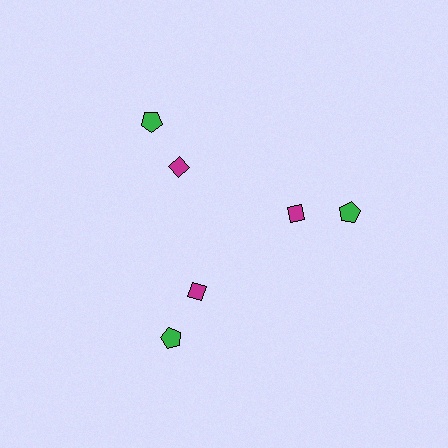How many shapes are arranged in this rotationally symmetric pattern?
There are 6 shapes, arranged in 3 groups of 2.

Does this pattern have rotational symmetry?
Yes, this pattern has 3-fold rotational symmetry. It looks the same after rotating 120 degrees around the center.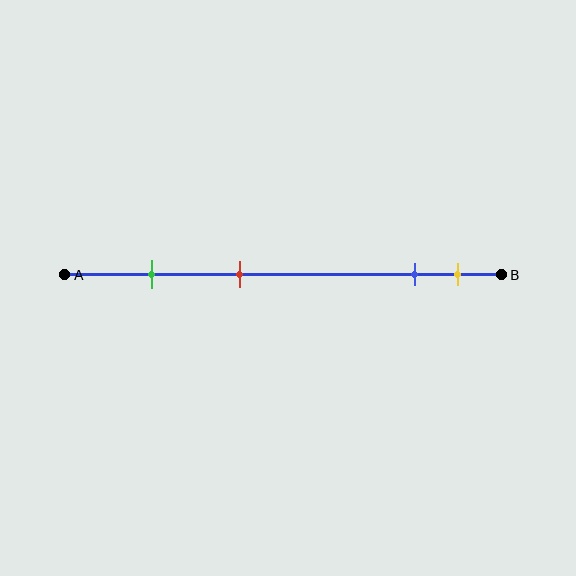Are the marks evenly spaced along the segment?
No, the marks are not evenly spaced.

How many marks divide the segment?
There are 4 marks dividing the segment.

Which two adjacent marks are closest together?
The blue and yellow marks are the closest adjacent pair.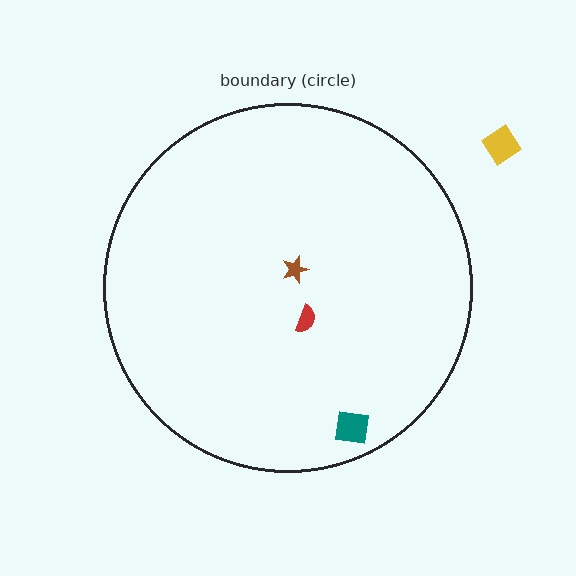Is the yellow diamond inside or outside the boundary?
Outside.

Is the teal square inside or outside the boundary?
Inside.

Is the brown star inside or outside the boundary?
Inside.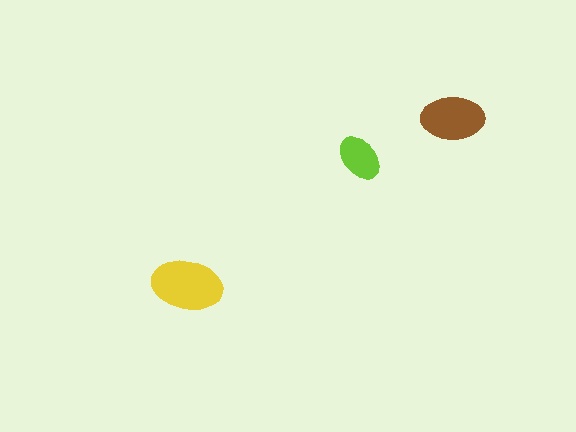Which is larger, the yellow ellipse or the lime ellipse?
The yellow one.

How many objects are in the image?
There are 3 objects in the image.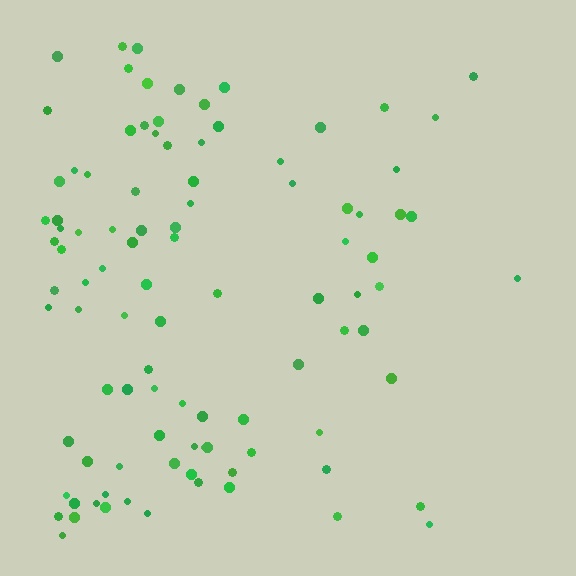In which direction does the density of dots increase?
From right to left, with the left side densest.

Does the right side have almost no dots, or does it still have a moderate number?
Still a moderate number, just noticeably fewer than the left.